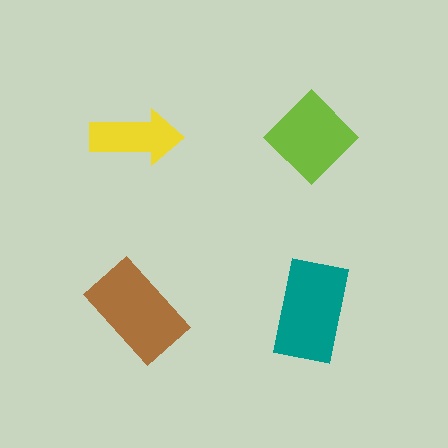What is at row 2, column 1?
A brown rectangle.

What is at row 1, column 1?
A yellow arrow.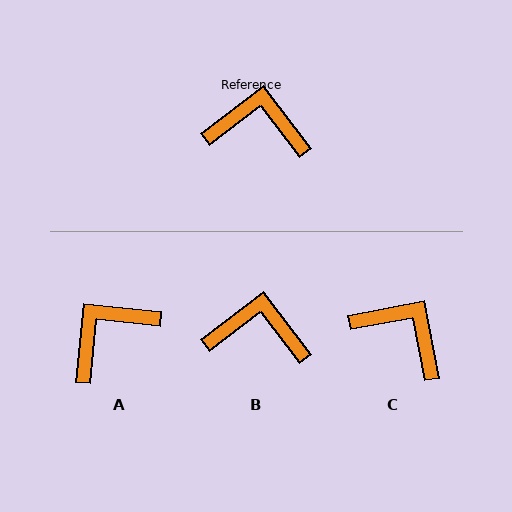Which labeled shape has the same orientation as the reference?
B.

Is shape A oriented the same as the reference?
No, it is off by about 47 degrees.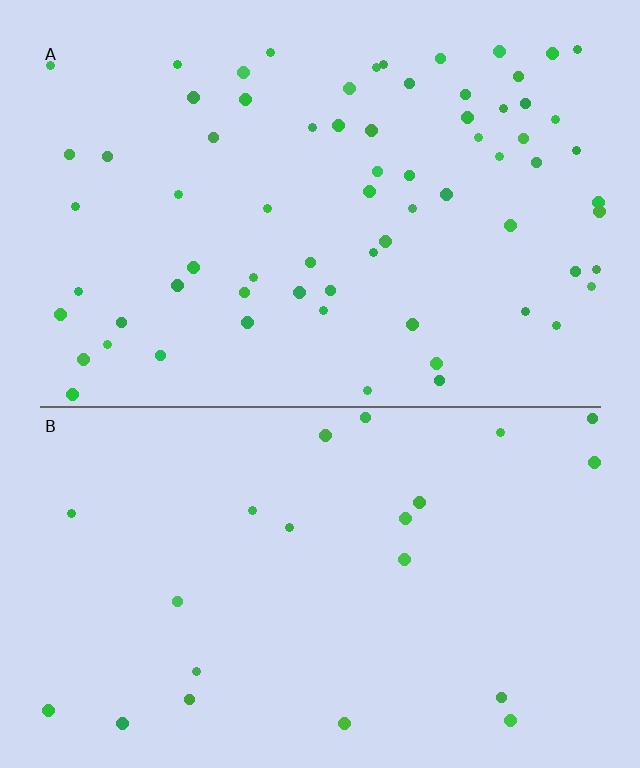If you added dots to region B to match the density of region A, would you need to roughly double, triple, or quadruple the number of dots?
Approximately triple.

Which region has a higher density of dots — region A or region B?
A (the top).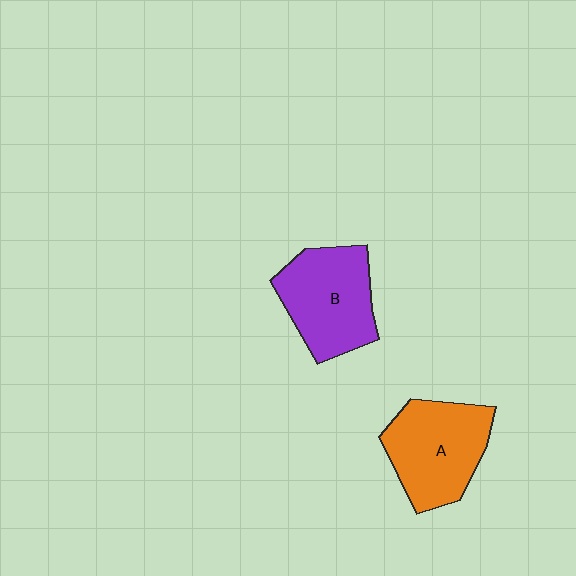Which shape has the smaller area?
Shape B (purple).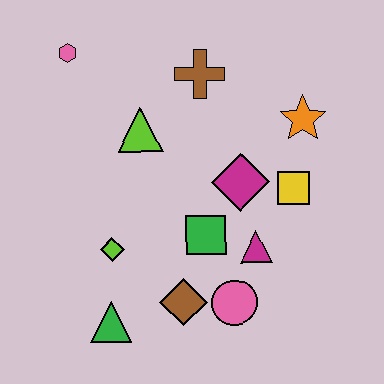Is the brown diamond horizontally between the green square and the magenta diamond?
No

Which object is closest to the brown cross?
The lime triangle is closest to the brown cross.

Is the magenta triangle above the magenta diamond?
No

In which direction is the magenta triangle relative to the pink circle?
The magenta triangle is above the pink circle.